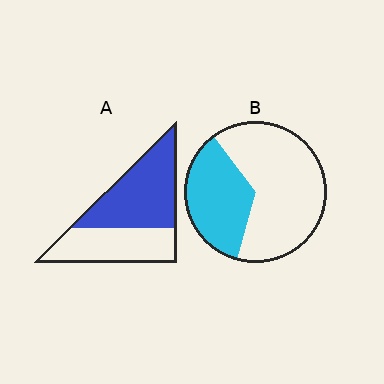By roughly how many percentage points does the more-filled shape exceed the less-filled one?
By roughly 20 percentage points (A over B).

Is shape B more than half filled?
No.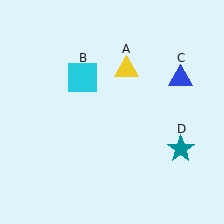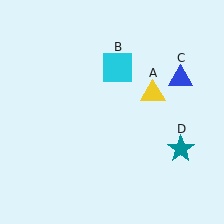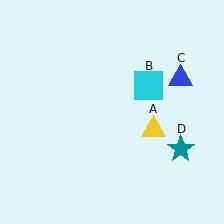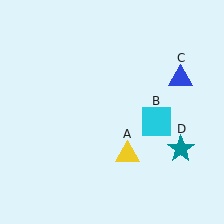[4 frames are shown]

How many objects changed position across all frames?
2 objects changed position: yellow triangle (object A), cyan square (object B).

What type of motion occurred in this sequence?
The yellow triangle (object A), cyan square (object B) rotated clockwise around the center of the scene.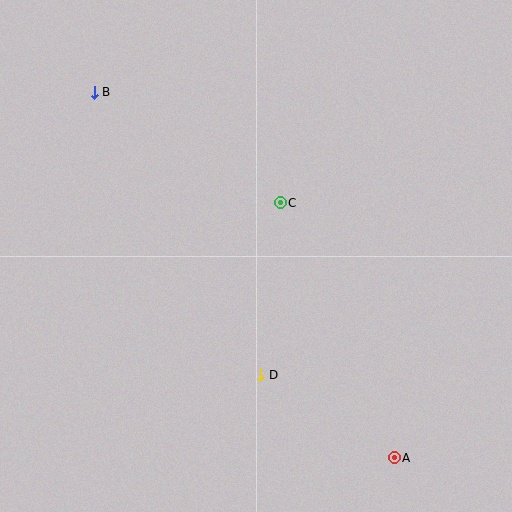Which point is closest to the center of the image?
Point C at (280, 203) is closest to the center.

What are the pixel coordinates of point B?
Point B is at (94, 92).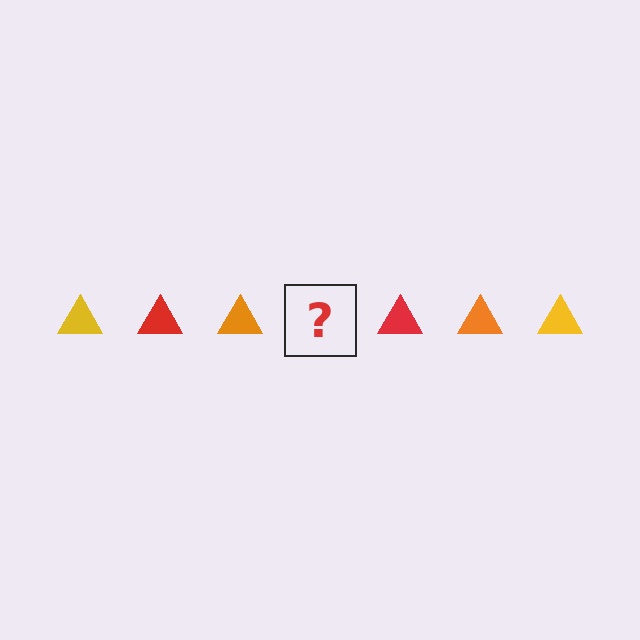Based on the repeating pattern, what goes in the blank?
The blank should be a yellow triangle.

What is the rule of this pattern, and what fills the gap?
The rule is that the pattern cycles through yellow, red, orange triangles. The gap should be filled with a yellow triangle.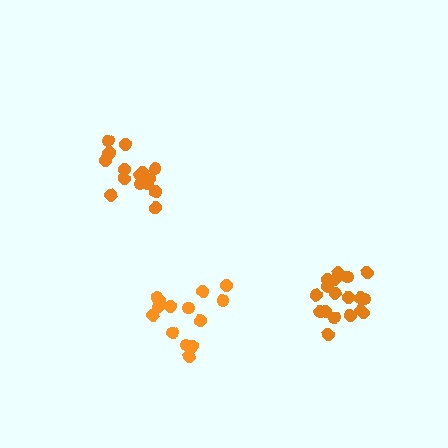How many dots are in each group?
Group 1: 14 dots, Group 2: 18 dots, Group 3: 16 dots (48 total).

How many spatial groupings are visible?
There are 3 spatial groupings.